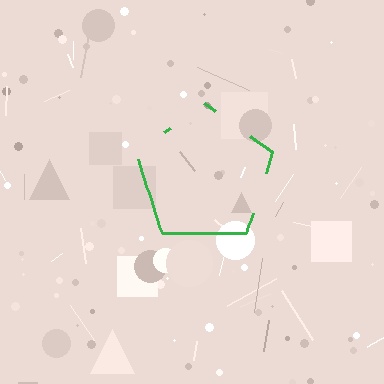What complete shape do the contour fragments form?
The contour fragments form a pentagon.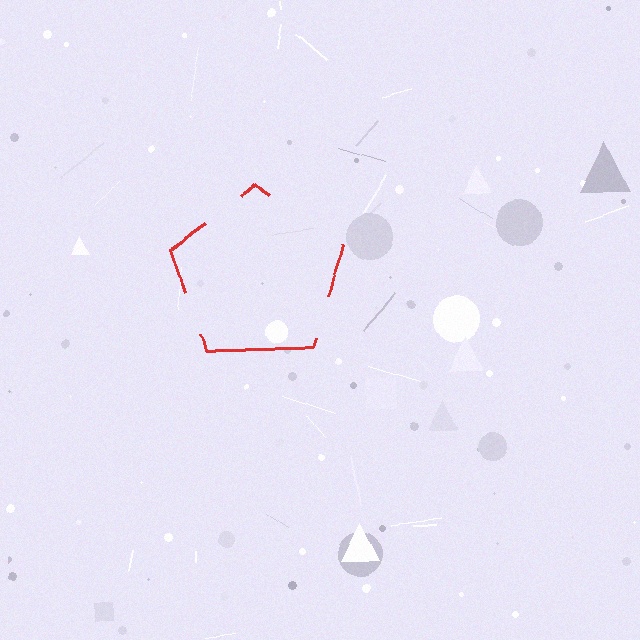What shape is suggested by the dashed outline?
The dashed outline suggests a pentagon.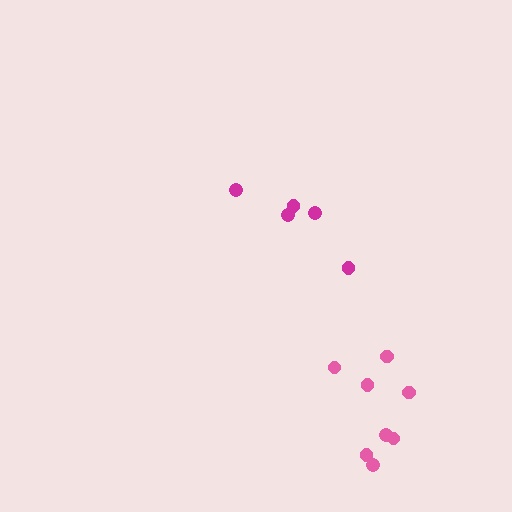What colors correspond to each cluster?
The clusters are colored: magenta, pink.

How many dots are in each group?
Group 1: 5 dots, Group 2: 8 dots (13 total).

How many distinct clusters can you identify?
There are 2 distinct clusters.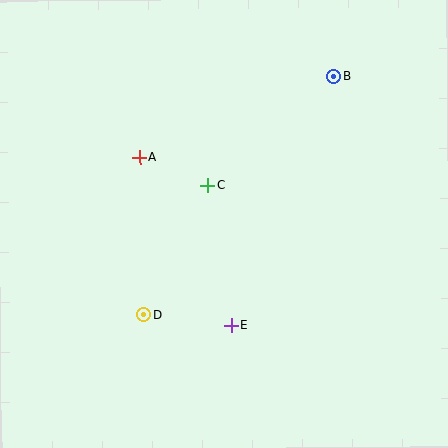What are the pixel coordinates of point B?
Point B is at (334, 76).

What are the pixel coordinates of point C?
Point C is at (208, 186).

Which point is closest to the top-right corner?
Point B is closest to the top-right corner.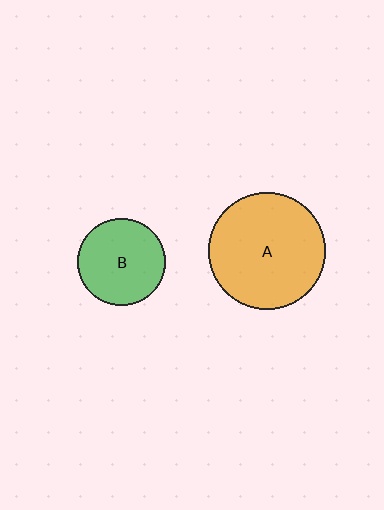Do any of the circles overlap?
No, none of the circles overlap.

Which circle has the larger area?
Circle A (orange).